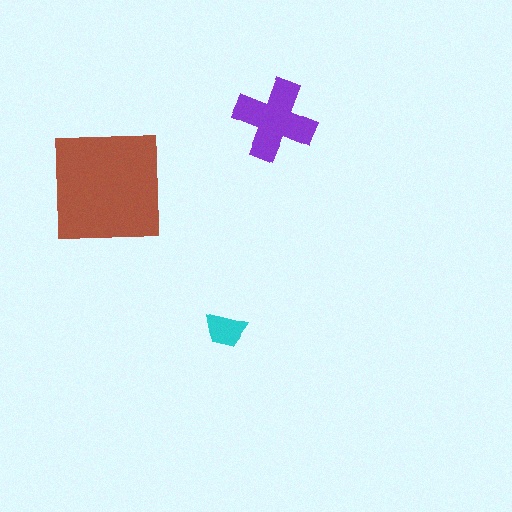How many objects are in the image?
There are 3 objects in the image.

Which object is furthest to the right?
The purple cross is rightmost.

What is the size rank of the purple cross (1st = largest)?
2nd.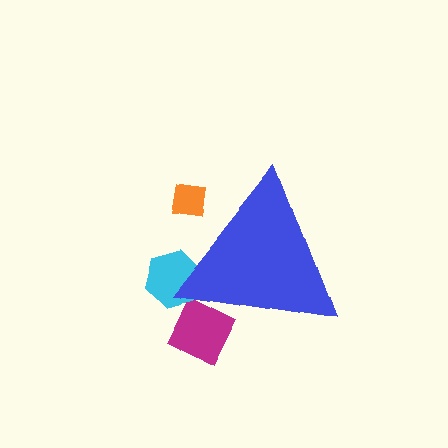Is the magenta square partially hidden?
Yes, the magenta square is partially hidden behind the blue triangle.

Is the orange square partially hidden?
Yes, the orange square is partially hidden behind the blue triangle.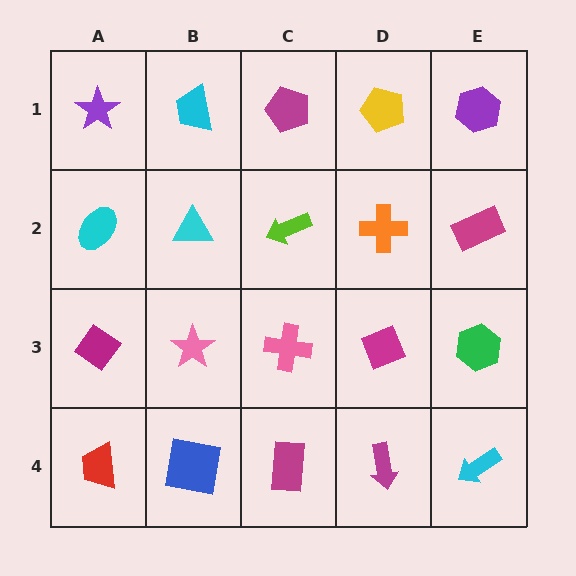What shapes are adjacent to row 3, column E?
A magenta rectangle (row 2, column E), a cyan arrow (row 4, column E), a magenta diamond (row 3, column D).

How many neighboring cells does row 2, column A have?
3.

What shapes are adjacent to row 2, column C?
A magenta pentagon (row 1, column C), a pink cross (row 3, column C), a cyan triangle (row 2, column B), an orange cross (row 2, column D).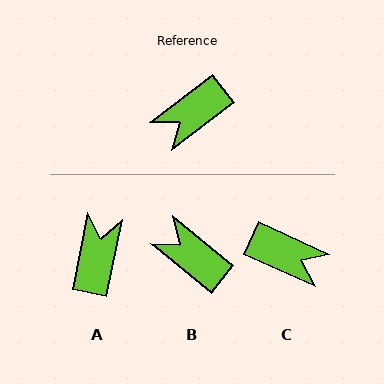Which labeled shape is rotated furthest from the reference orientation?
A, about 139 degrees away.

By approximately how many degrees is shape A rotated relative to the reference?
Approximately 139 degrees clockwise.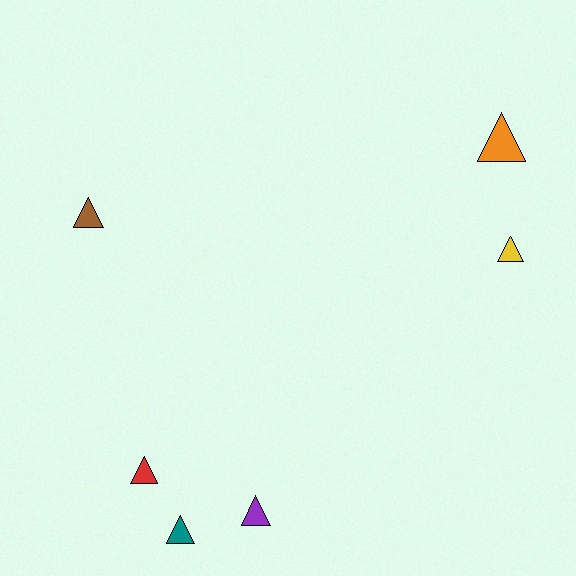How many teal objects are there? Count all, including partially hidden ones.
There is 1 teal object.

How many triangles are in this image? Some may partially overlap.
There are 6 triangles.